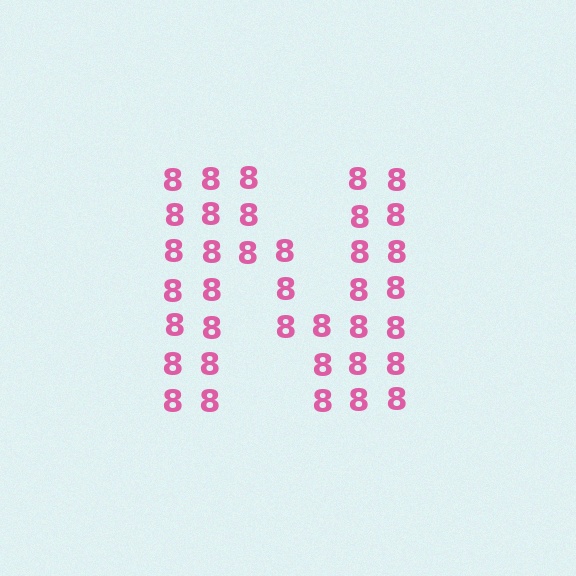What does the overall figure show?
The overall figure shows the letter N.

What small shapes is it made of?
It is made of small digit 8's.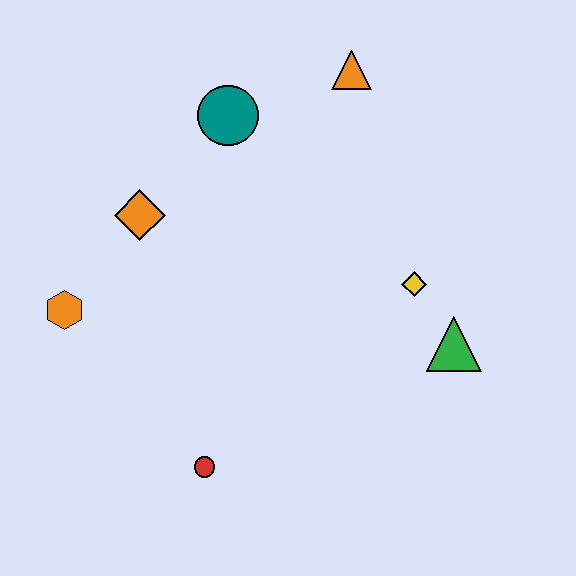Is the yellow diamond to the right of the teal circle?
Yes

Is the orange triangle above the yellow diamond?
Yes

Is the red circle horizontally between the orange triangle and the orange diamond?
Yes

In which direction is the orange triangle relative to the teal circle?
The orange triangle is to the right of the teal circle.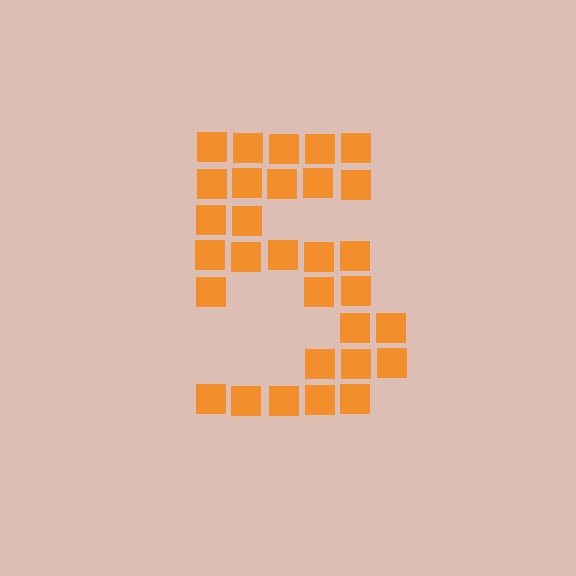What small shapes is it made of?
It is made of small squares.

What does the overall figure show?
The overall figure shows the digit 5.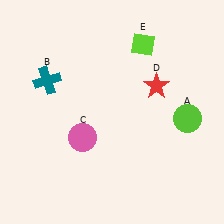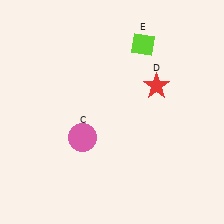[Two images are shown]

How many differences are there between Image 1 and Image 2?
There are 2 differences between the two images.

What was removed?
The teal cross (B), the lime circle (A) were removed in Image 2.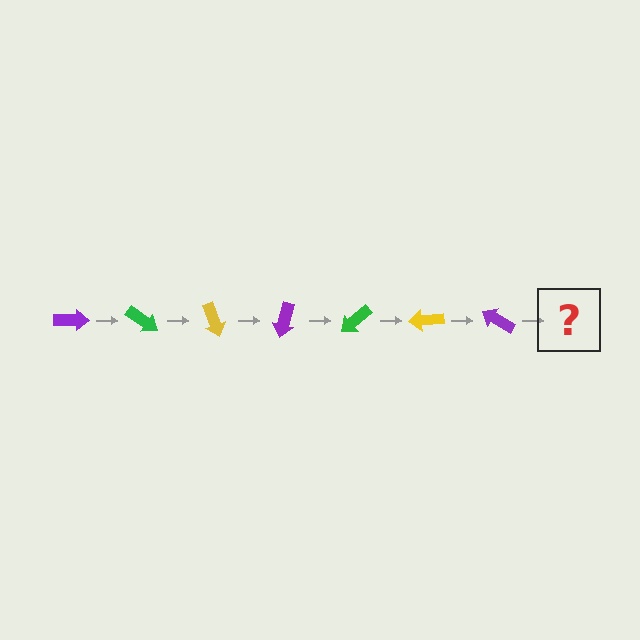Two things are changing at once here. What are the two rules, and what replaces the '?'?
The two rules are that it rotates 35 degrees each step and the color cycles through purple, green, and yellow. The '?' should be a green arrow, rotated 245 degrees from the start.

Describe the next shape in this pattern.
It should be a green arrow, rotated 245 degrees from the start.